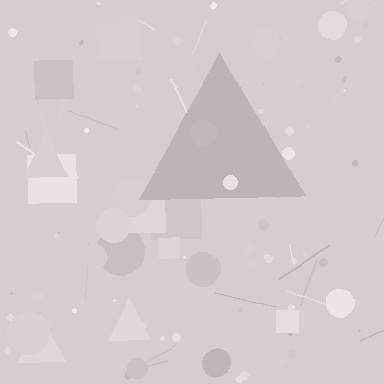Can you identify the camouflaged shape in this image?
The camouflaged shape is a triangle.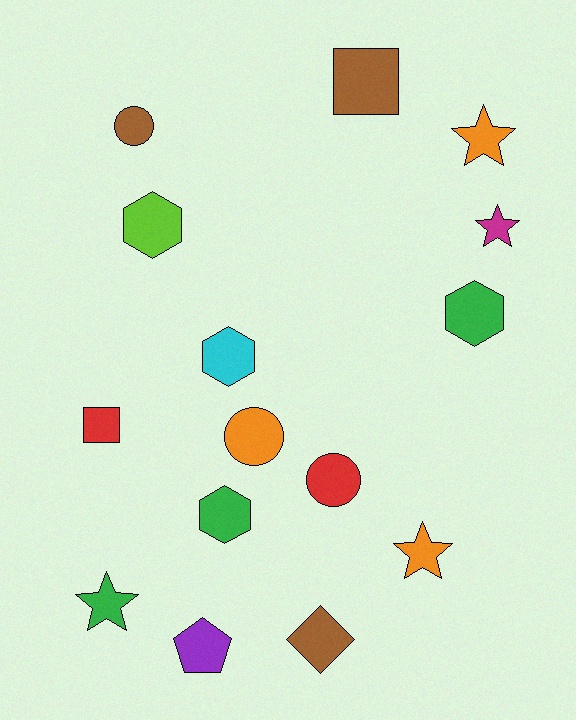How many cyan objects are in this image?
There is 1 cyan object.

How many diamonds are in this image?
There is 1 diamond.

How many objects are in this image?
There are 15 objects.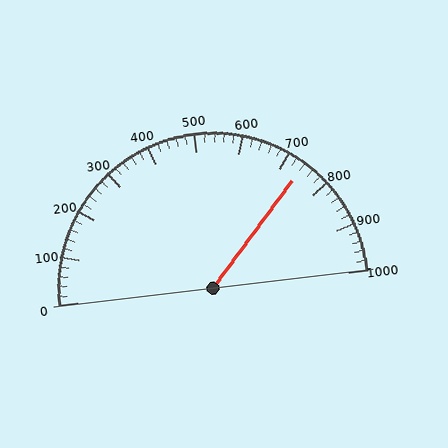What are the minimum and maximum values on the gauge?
The gauge ranges from 0 to 1000.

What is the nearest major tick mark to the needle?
The nearest major tick mark is 700.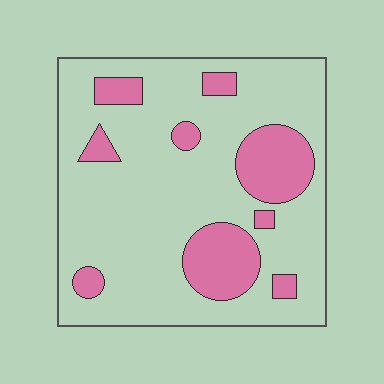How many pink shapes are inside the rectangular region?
9.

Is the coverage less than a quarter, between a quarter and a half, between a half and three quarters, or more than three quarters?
Less than a quarter.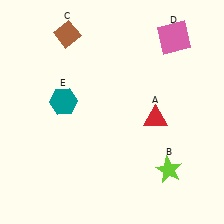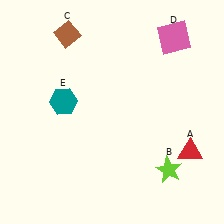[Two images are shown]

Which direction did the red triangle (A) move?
The red triangle (A) moved right.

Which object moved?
The red triangle (A) moved right.